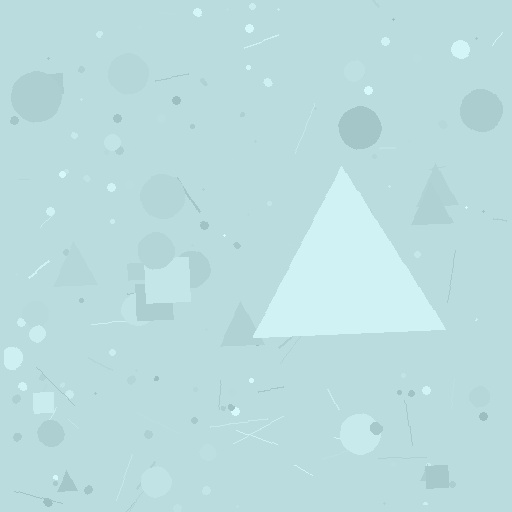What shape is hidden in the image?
A triangle is hidden in the image.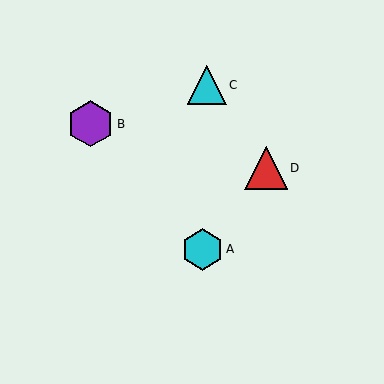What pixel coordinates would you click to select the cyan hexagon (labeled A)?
Click at (203, 249) to select the cyan hexagon A.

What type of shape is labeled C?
Shape C is a cyan triangle.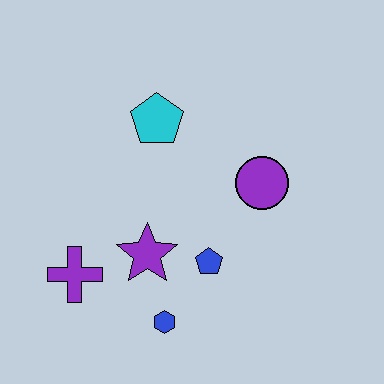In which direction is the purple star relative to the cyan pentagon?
The purple star is below the cyan pentagon.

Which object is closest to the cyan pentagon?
The purple circle is closest to the cyan pentagon.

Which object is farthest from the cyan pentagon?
The blue hexagon is farthest from the cyan pentagon.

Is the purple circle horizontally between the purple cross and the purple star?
No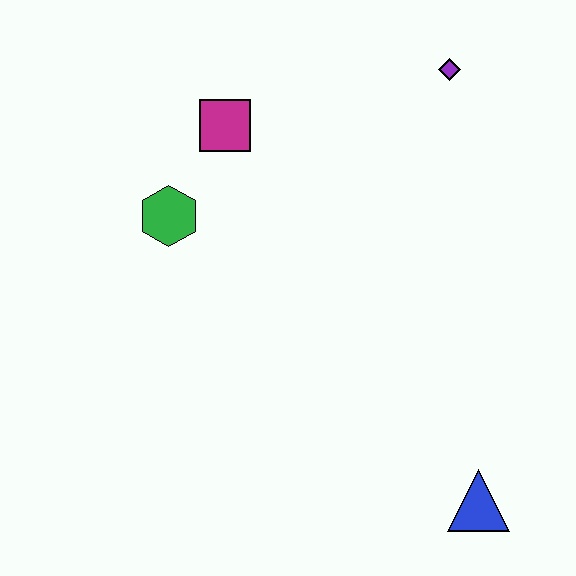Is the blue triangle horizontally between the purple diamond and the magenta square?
No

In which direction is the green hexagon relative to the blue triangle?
The green hexagon is to the left of the blue triangle.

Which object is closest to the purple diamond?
The magenta square is closest to the purple diamond.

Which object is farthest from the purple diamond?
The blue triangle is farthest from the purple diamond.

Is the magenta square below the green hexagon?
No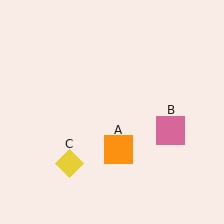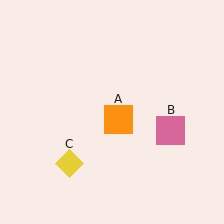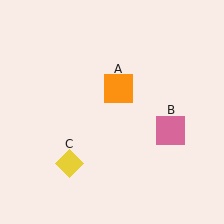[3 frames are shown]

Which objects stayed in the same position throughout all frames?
Pink square (object B) and yellow diamond (object C) remained stationary.